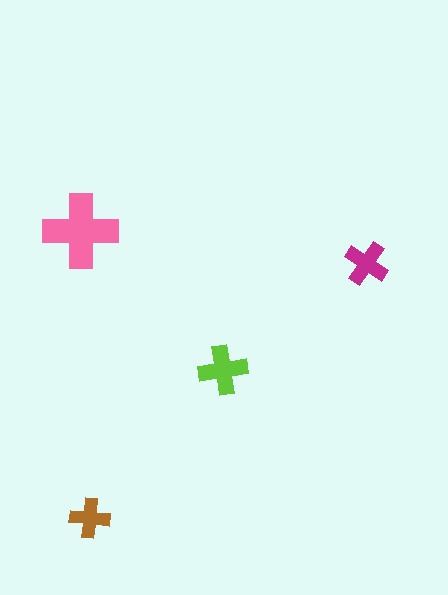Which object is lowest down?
The brown cross is bottommost.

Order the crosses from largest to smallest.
the pink one, the lime one, the magenta one, the brown one.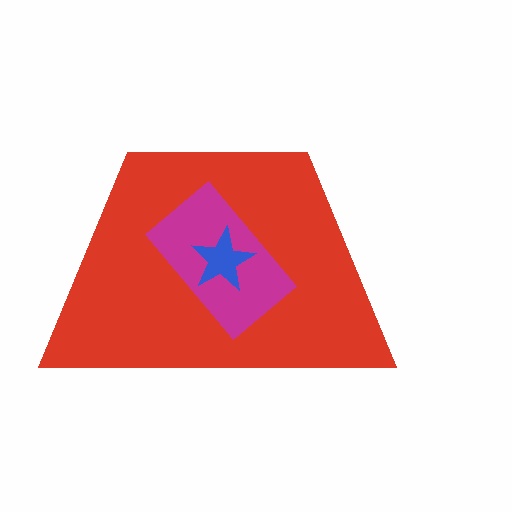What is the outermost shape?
The red trapezoid.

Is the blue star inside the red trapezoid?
Yes.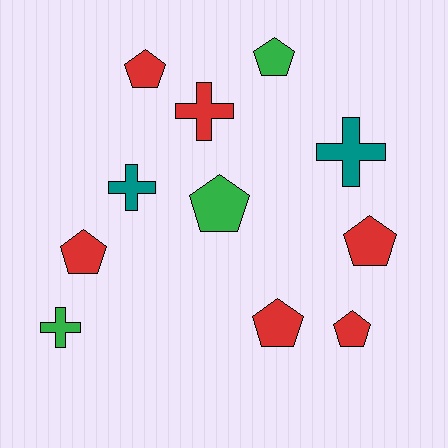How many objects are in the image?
There are 11 objects.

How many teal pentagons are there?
There are no teal pentagons.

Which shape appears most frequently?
Pentagon, with 7 objects.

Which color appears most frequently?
Red, with 6 objects.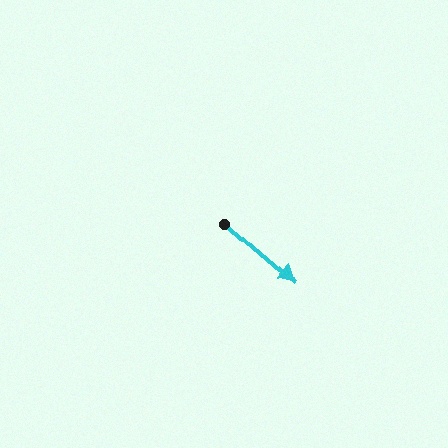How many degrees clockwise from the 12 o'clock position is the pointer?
Approximately 130 degrees.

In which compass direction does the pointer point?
Southeast.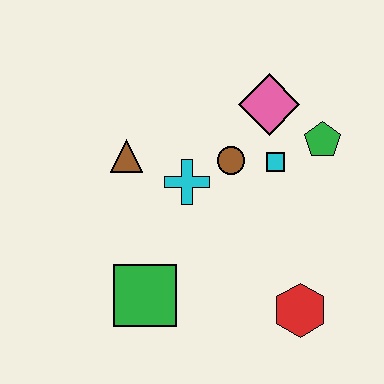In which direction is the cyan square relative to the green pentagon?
The cyan square is to the left of the green pentagon.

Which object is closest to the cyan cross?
The brown circle is closest to the cyan cross.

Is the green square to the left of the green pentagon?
Yes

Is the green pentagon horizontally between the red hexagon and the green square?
No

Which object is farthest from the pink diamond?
The green square is farthest from the pink diamond.